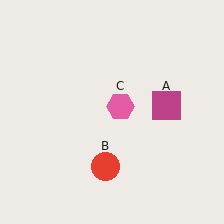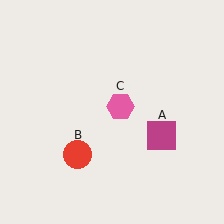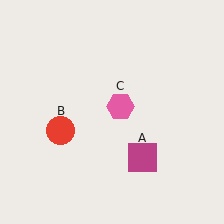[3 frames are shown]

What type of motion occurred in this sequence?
The magenta square (object A), red circle (object B) rotated clockwise around the center of the scene.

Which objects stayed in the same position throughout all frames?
Pink hexagon (object C) remained stationary.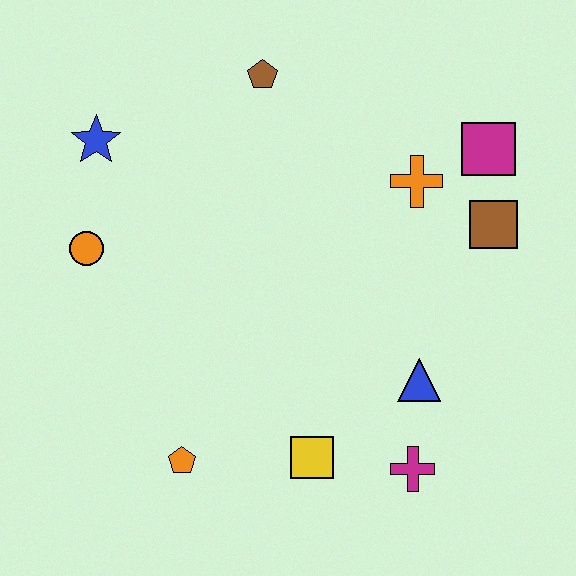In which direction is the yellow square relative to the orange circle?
The yellow square is to the right of the orange circle.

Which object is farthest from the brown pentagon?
The magenta cross is farthest from the brown pentagon.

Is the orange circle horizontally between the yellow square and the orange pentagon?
No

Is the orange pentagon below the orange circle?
Yes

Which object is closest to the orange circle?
The blue star is closest to the orange circle.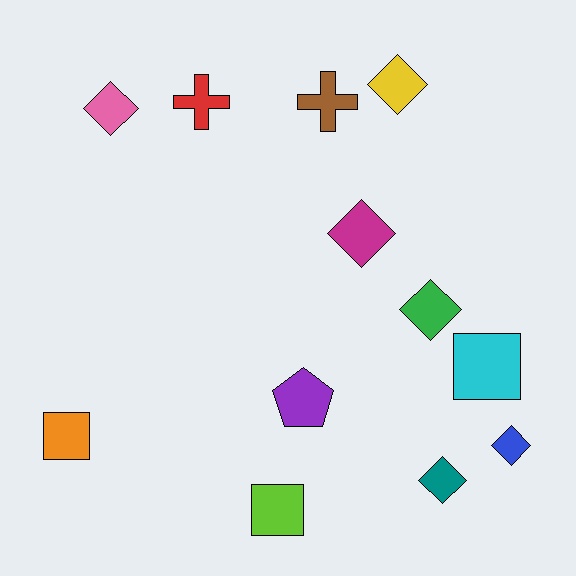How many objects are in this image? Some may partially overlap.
There are 12 objects.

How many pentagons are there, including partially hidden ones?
There is 1 pentagon.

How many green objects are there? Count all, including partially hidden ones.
There is 1 green object.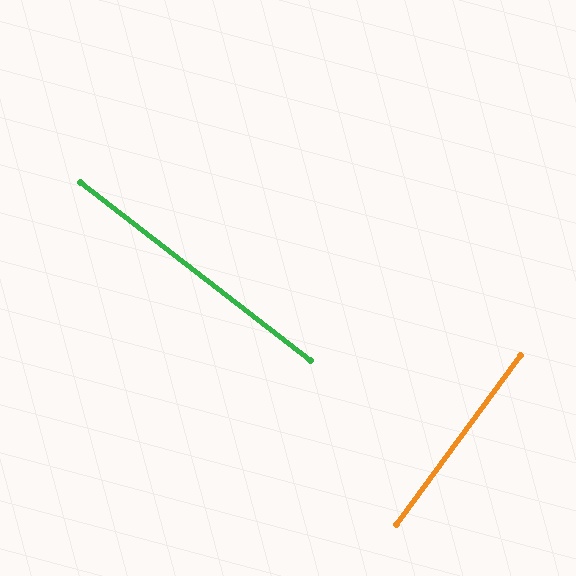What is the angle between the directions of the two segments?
Approximately 88 degrees.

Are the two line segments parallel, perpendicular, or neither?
Perpendicular — they meet at approximately 88°.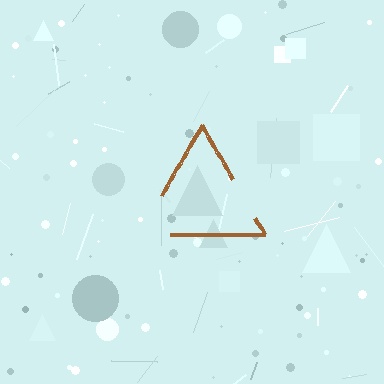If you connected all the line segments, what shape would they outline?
They would outline a triangle.